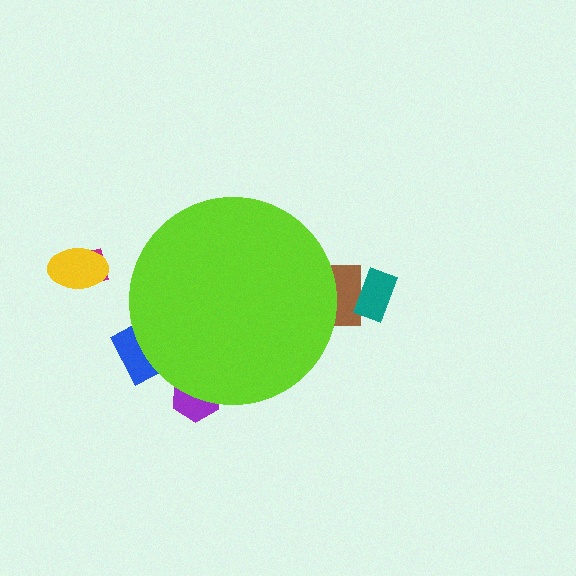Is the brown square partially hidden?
Yes, the brown square is partially hidden behind the lime circle.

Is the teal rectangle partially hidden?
No, the teal rectangle is fully visible.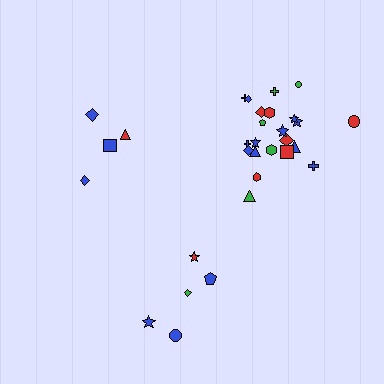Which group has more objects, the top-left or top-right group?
The top-right group.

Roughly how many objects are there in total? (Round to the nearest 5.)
Roughly 30 objects in total.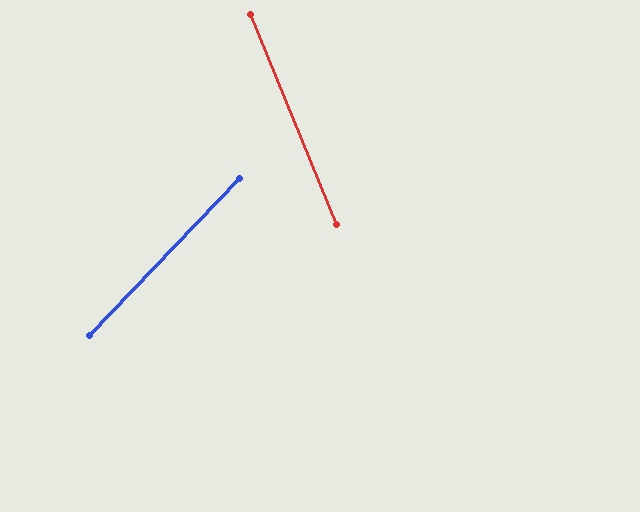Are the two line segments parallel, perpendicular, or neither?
Neither parallel nor perpendicular — they differ by about 66°.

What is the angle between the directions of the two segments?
Approximately 66 degrees.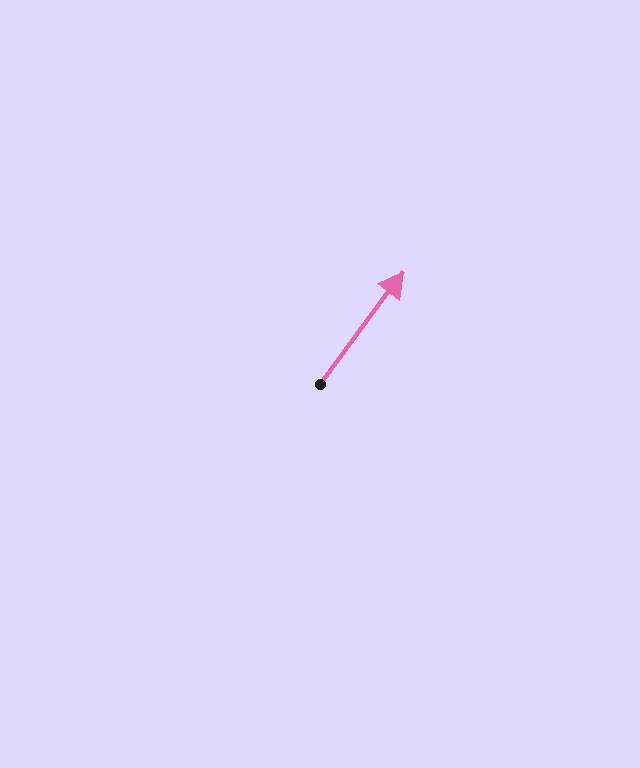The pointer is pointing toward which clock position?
Roughly 1 o'clock.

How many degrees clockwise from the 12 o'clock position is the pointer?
Approximately 37 degrees.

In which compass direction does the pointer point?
Northeast.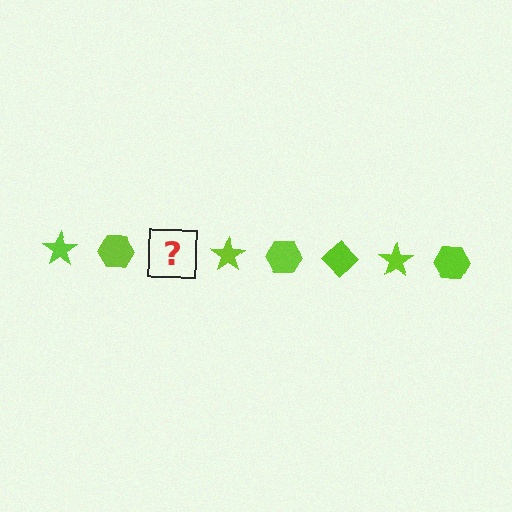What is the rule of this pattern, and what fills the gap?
The rule is that the pattern cycles through star, hexagon, diamond shapes in lime. The gap should be filled with a lime diamond.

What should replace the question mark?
The question mark should be replaced with a lime diamond.